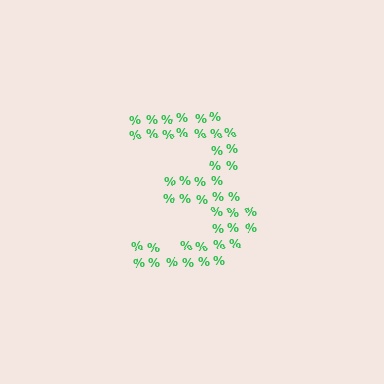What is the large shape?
The large shape is the digit 3.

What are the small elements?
The small elements are percent signs.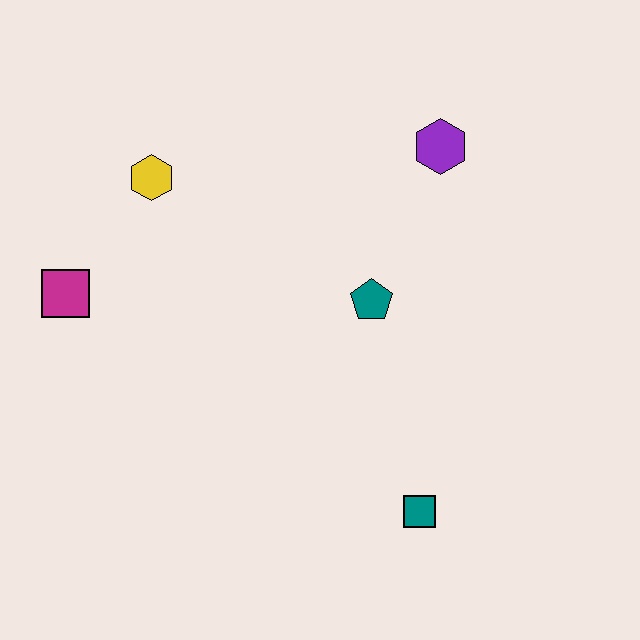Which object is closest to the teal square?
The teal pentagon is closest to the teal square.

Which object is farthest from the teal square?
The yellow hexagon is farthest from the teal square.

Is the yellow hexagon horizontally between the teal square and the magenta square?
Yes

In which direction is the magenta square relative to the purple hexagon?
The magenta square is to the left of the purple hexagon.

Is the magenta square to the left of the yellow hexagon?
Yes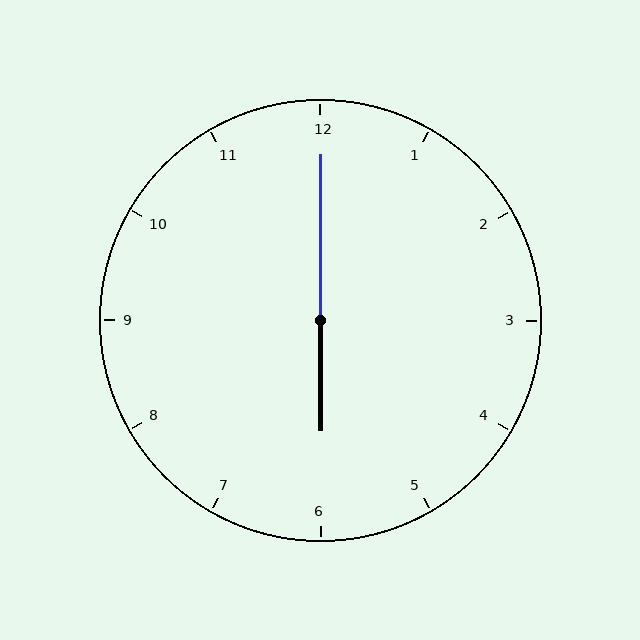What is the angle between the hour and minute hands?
Approximately 180 degrees.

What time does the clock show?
6:00.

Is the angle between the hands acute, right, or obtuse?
It is obtuse.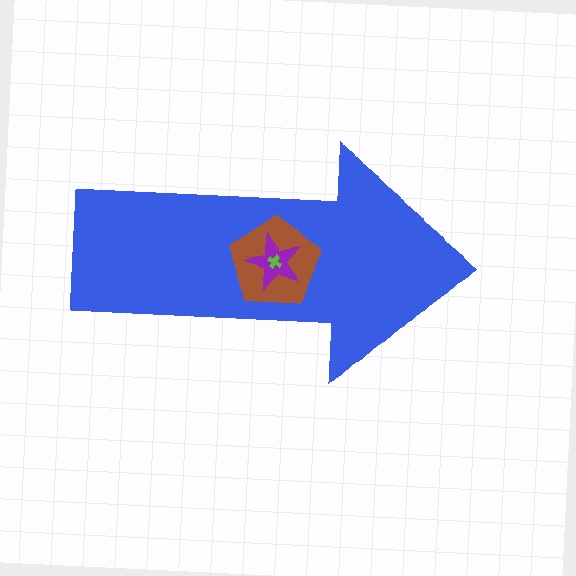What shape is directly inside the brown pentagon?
The purple star.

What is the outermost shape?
The blue arrow.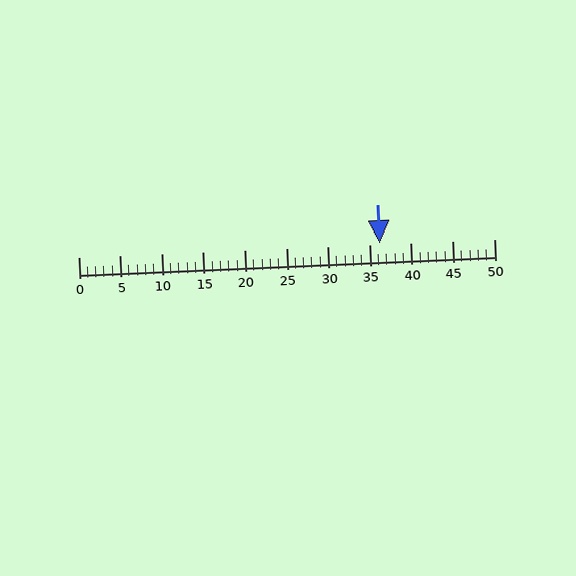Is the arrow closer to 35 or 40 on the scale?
The arrow is closer to 35.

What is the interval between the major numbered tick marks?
The major tick marks are spaced 5 units apart.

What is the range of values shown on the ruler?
The ruler shows values from 0 to 50.